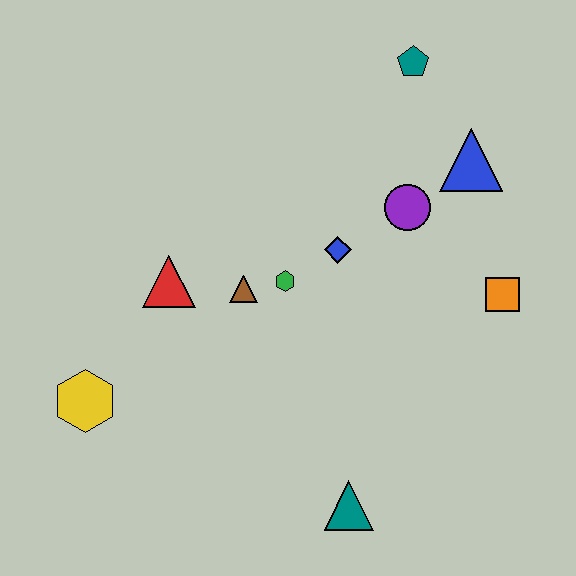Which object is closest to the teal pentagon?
The blue triangle is closest to the teal pentagon.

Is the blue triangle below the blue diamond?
No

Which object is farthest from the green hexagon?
The teal pentagon is farthest from the green hexagon.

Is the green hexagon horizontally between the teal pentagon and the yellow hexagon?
Yes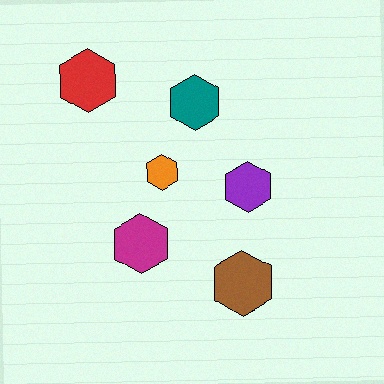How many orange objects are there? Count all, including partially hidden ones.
There is 1 orange object.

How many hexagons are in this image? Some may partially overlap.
There are 6 hexagons.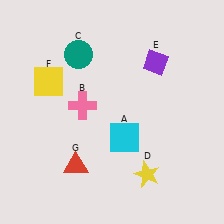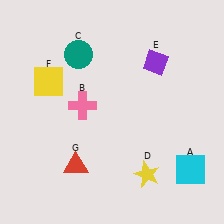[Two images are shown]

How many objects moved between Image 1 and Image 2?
1 object moved between the two images.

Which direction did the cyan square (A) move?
The cyan square (A) moved right.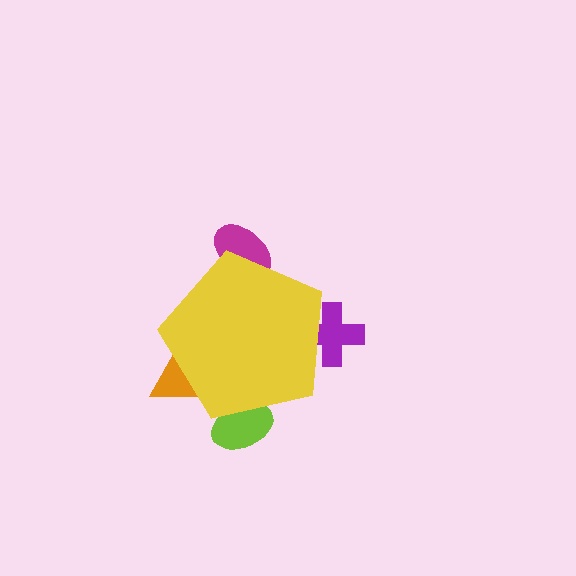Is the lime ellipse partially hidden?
Yes, the lime ellipse is partially hidden behind the yellow pentagon.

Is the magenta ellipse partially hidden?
Yes, the magenta ellipse is partially hidden behind the yellow pentagon.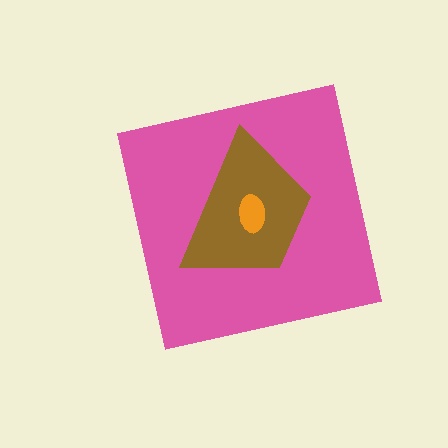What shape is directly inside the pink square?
The brown trapezoid.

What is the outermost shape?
The pink square.